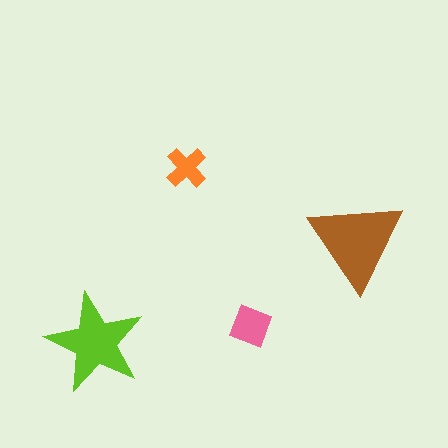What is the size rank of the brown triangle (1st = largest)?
1st.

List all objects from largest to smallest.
The brown triangle, the lime star, the pink diamond, the orange cross.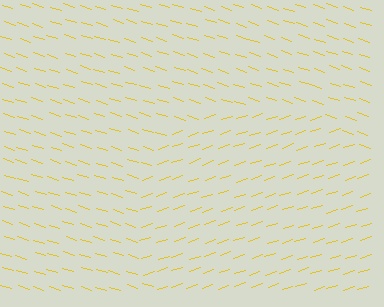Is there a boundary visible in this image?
Yes, there is a texture boundary formed by a change in line orientation.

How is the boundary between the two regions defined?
The boundary is defined purely by a change in line orientation (approximately 37 degrees difference). All lines are the same color and thickness.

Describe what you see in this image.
The image is filled with small yellow line segments. A circle region in the image has lines oriented differently from the surrounding lines, creating a visible texture boundary.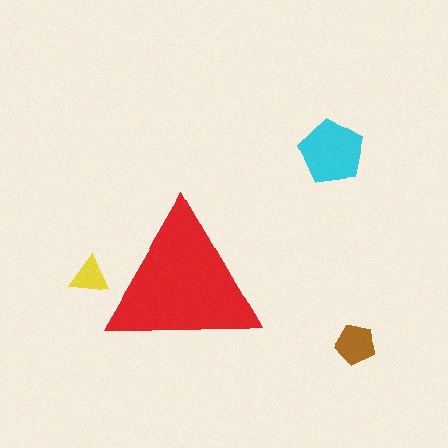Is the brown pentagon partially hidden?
No, the brown pentagon is fully visible.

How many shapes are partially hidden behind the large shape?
1 shape is partially hidden.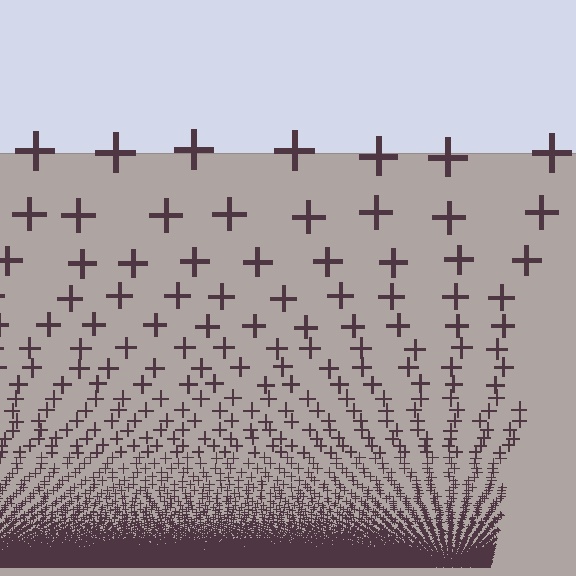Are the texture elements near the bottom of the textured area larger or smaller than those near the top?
Smaller. The gradient is inverted — elements near the bottom are smaller and denser.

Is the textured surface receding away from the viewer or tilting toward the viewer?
The surface appears to tilt toward the viewer. Texture elements get larger and sparser toward the top.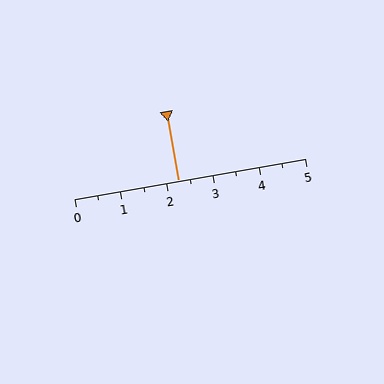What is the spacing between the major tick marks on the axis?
The major ticks are spaced 1 apart.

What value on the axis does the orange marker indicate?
The marker indicates approximately 2.2.